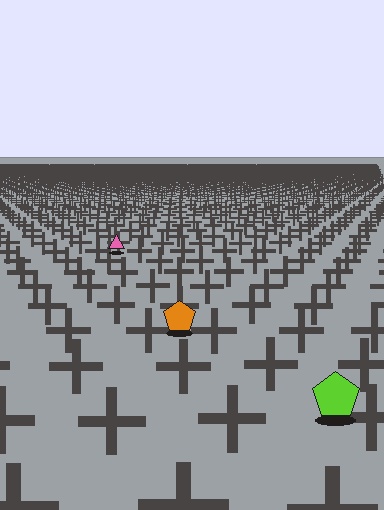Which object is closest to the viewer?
The lime pentagon is closest. The texture marks near it are larger and more spread out.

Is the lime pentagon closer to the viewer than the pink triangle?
Yes. The lime pentagon is closer — you can tell from the texture gradient: the ground texture is coarser near it.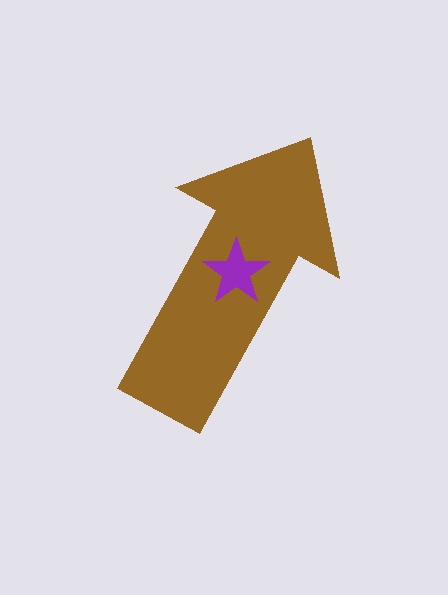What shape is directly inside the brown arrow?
The purple star.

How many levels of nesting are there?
2.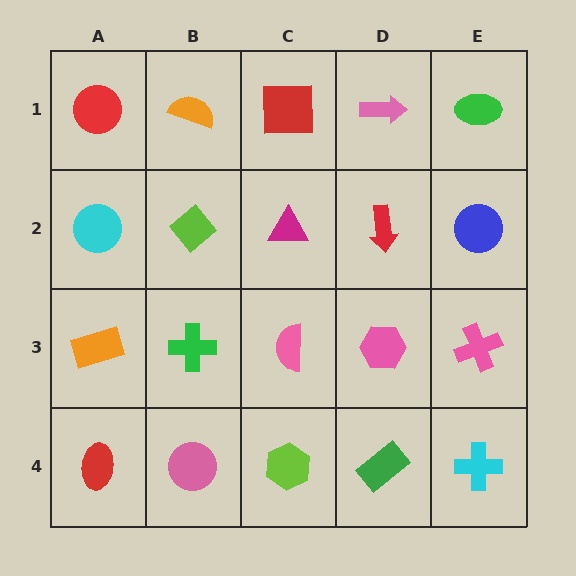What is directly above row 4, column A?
An orange rectangle.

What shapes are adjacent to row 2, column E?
A green ellipse (row 1, column E), a pink cross (row 3, column E), a red arrow (row 2, column D).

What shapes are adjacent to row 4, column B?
A green cross (row 3, column B), a red ellipse (row 4, column A), a lime hexagon (row 4, column C).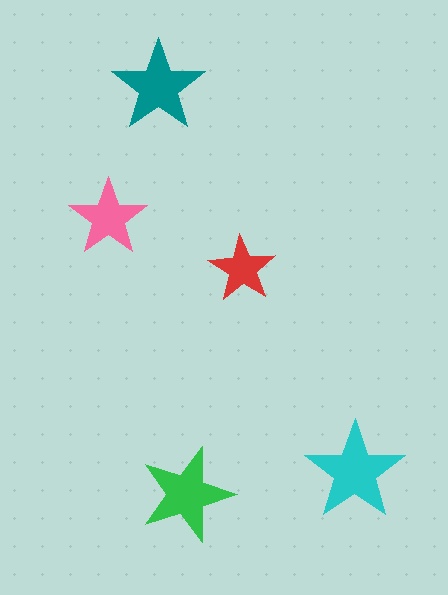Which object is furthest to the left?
The pink star is leftmost.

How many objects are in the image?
There are 5 objects in the image.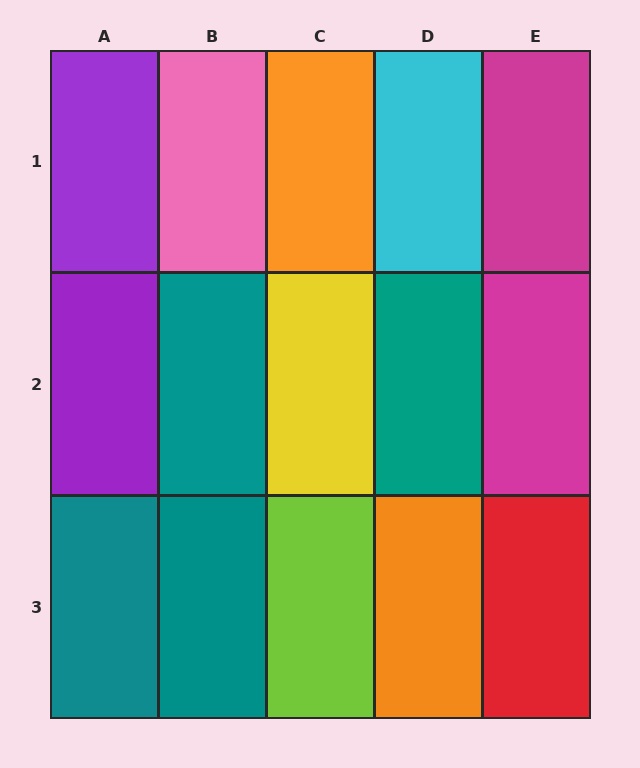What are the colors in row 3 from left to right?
Teal, teal, lime, orange, red.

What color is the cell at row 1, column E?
Magenta.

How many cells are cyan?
1 cell is cyan.